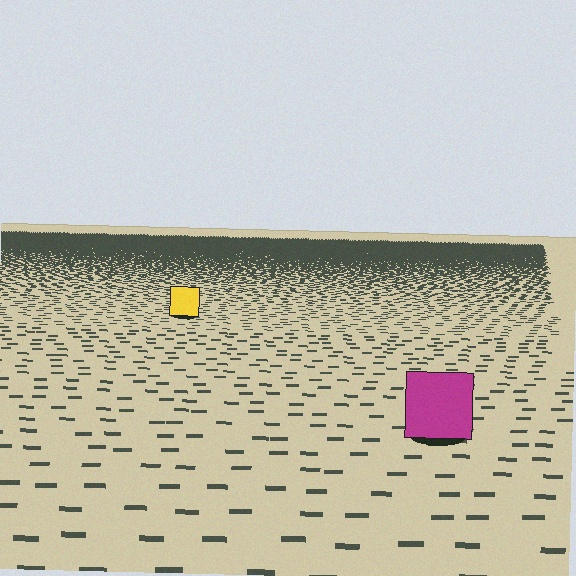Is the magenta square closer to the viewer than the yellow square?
Yes. The magenta square is closer — you can tell from the texture gradient: the ground texture is coarser near it.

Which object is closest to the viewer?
The magenta square is closest. The texture marks near it are larger and more spread out.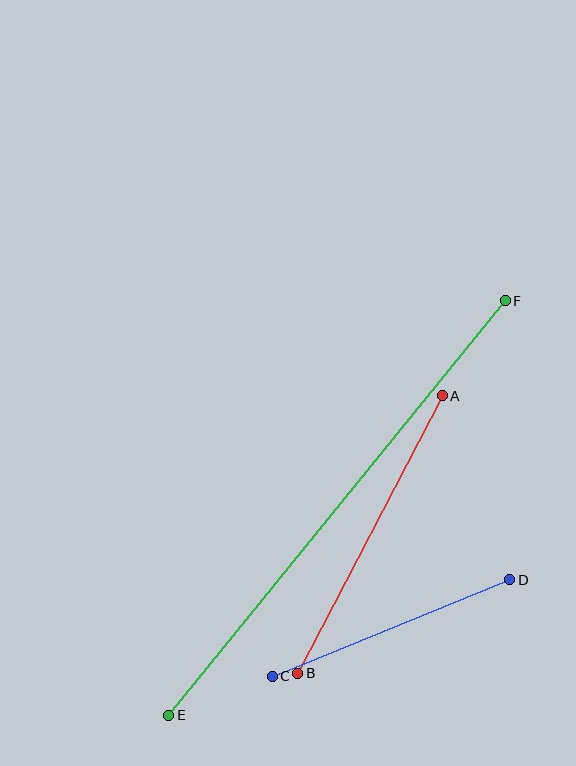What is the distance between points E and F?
The distance is approximately 533 pixels.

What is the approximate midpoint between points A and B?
The midpoint is at approximately (370, 534) pixels.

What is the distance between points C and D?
The distance is approximately 256 pixels.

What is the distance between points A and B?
The distance is approximately 313 pixels.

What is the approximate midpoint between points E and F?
The midpoint is at approximately (337, 508) pixels.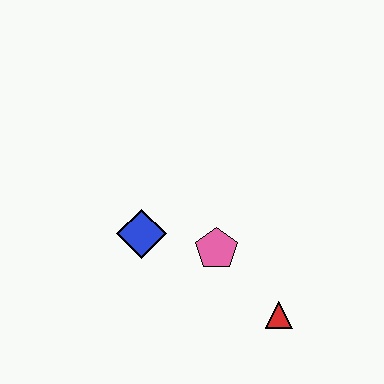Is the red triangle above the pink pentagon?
No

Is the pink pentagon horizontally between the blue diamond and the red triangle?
Yes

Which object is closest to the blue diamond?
The pink pentagon is closest to the blue diamond.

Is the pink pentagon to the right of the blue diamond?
Yes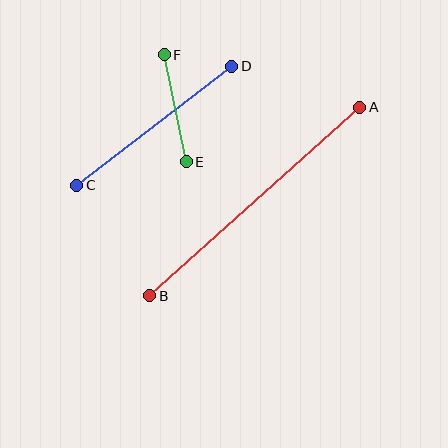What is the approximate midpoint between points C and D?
The midpoint is at approximately (154, 126) pixels.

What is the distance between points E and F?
The distance is approximately 110 pixels.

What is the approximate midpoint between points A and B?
The midpoint is at approximately (255, 201) pixels.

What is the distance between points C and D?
The distance is approximately 196 pixels.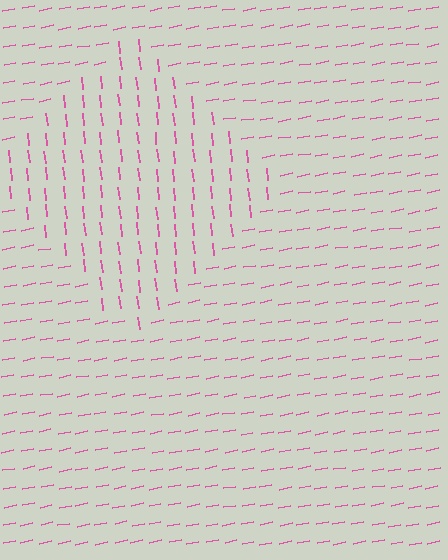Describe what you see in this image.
The image is filled with small pink line segments. A diamond region in the image has lines oriented differently from the surrounding lines, creating a visible texture boundary.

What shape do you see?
I see a diamond.